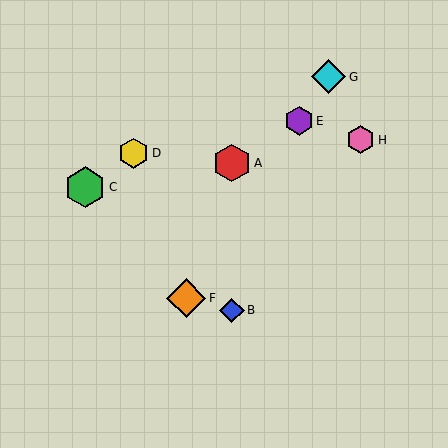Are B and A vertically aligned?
Yes, both are at x≈232.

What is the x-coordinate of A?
Object A is at x≈232.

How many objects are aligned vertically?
2 objects (A, B) are aligned vertically.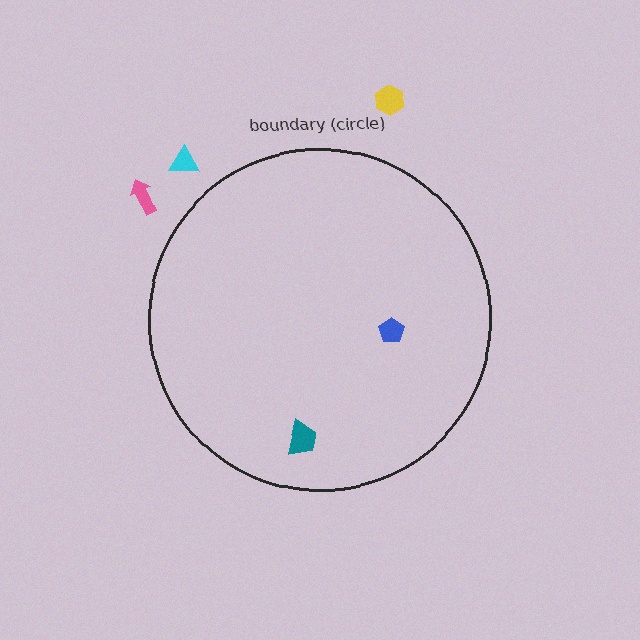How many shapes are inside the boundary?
2 inside, 3 outside.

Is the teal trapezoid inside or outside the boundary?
Inside.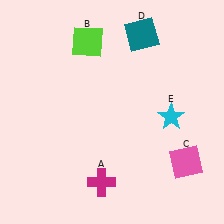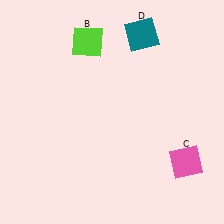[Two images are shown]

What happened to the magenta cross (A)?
The magenta cross (A) was removed in Image 2. It was in the bottom-left area of Image 1.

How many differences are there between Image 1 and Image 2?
There are 2 differences between the two images.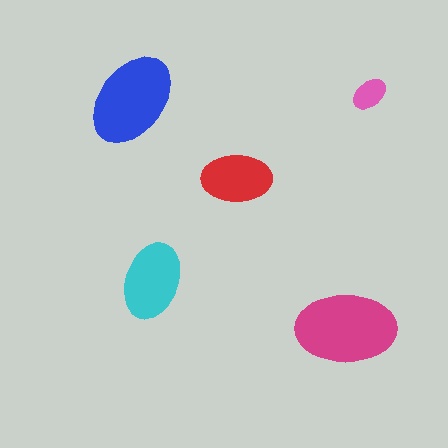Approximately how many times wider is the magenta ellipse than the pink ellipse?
About 3 times wider.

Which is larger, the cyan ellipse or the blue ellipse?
The blue one.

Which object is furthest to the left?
The blue ellipse is leftmost.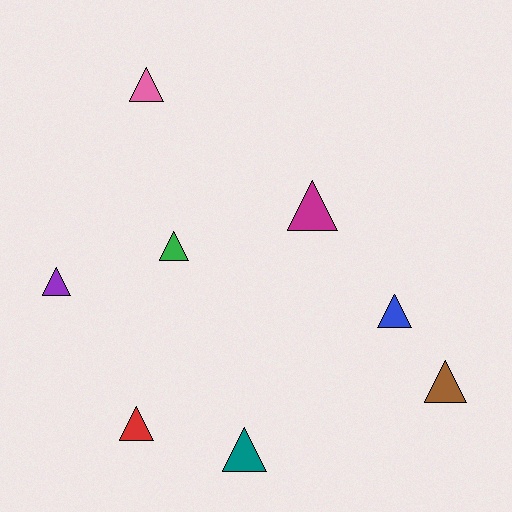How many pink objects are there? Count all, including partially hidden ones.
There is 1 pink object.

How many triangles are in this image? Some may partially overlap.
There are 8 triangles.